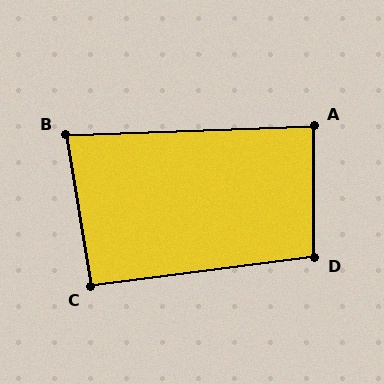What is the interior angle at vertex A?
Approximately 88 degrees (approximately right).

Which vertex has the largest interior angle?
D, at approximately 97 degrees.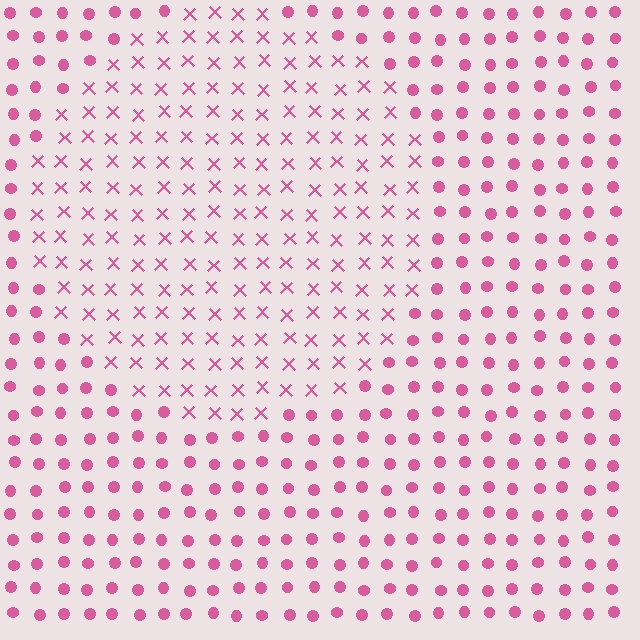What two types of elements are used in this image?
The image uses X marks inside the circle region and circles outside it.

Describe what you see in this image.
The image is filled with small pink elements arranged in a uniform grid. A circle-shaped region contains X marks, while the surrounding area contains circles. The boundary is defined purely by the change in element shape.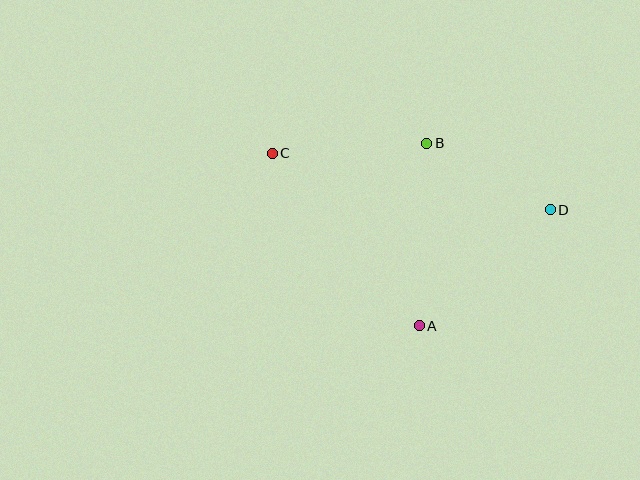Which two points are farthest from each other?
Points C and D are farthest from each other.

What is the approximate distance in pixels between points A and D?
The distance between A and D is approximately 175 pixels.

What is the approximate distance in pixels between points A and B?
The distance between A and B is approximately 183 pixels.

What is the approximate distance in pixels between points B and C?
The distance between B and C is approximately 155 pixels.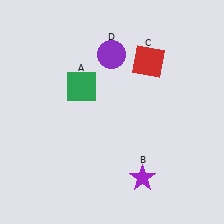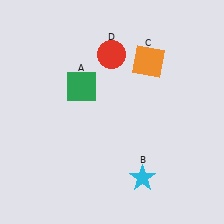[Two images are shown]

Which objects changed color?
B changed from purple to cyan. C changed from red to orange. D changed from purple to red.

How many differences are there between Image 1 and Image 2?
There are 3 differences between the two images.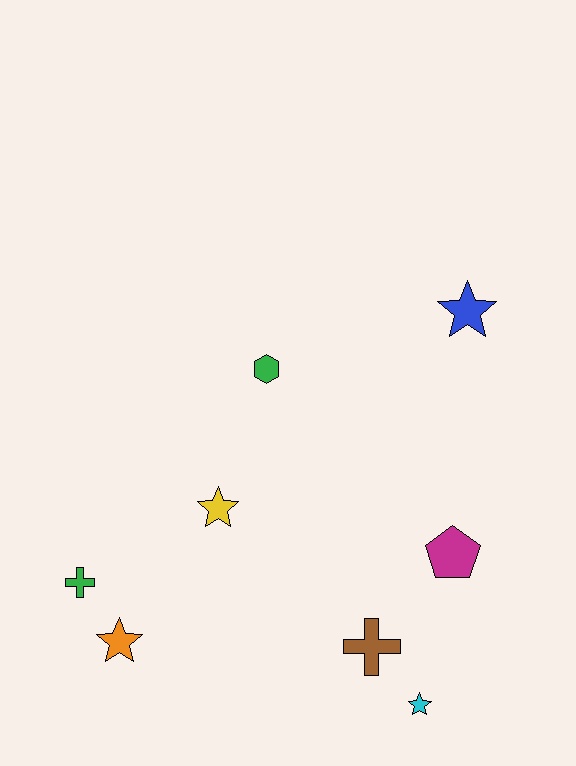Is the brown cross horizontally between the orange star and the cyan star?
Yes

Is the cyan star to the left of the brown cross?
No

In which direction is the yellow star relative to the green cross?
The yellow star is to the right of the green cross.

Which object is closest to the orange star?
The green cross is closest to the orange star.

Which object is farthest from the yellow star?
The blue star is farthest from the yellow star.